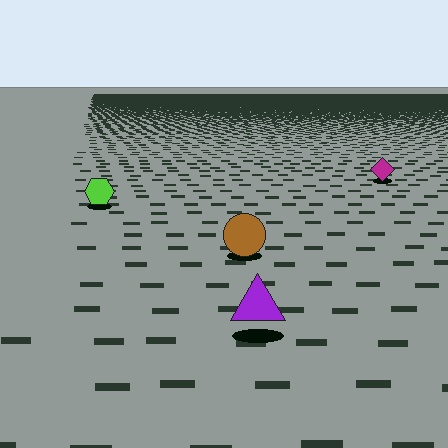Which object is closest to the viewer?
The purple triangle is closest. The texture marks near it are larger and more spread out.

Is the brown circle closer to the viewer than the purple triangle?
No. The purple triangle is closer — you can tell from the texture gradient: the ground texture is coarser near it.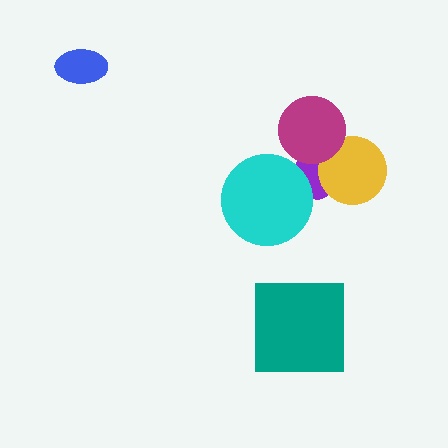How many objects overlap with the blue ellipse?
0 objects overlap with the blue ellipse.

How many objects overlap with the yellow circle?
2 objects overlap with the yellow circle.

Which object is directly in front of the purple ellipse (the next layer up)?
The yellow circle is directly in front of the purple ellipse.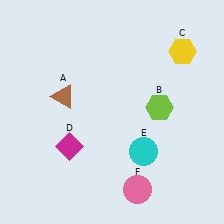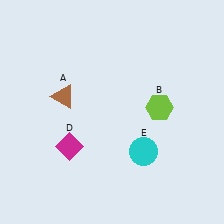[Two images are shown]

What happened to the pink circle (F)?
The pink circle (F) was removed in Image 2. It was in the bottom-right area of Image 1.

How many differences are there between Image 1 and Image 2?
There are 2 differences between the two images.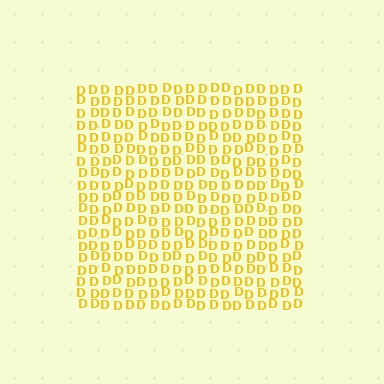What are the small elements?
The small elements are letter D's.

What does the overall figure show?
The overall figure shows a square.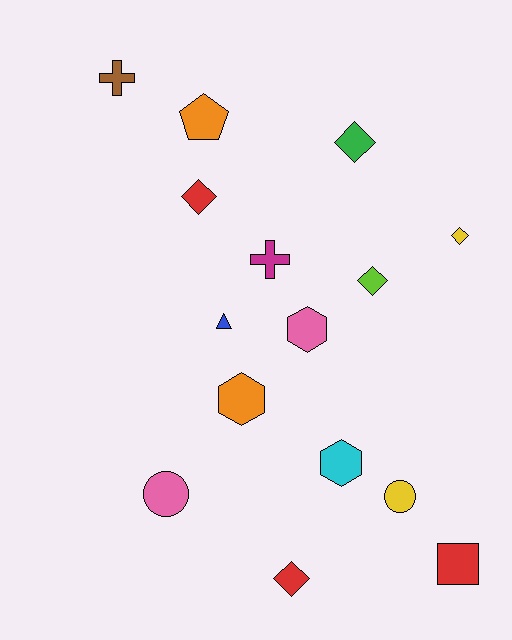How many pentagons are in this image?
There is 1 pentagon.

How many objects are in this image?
There are 15 objects.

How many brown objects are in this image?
There is 1 brown object.